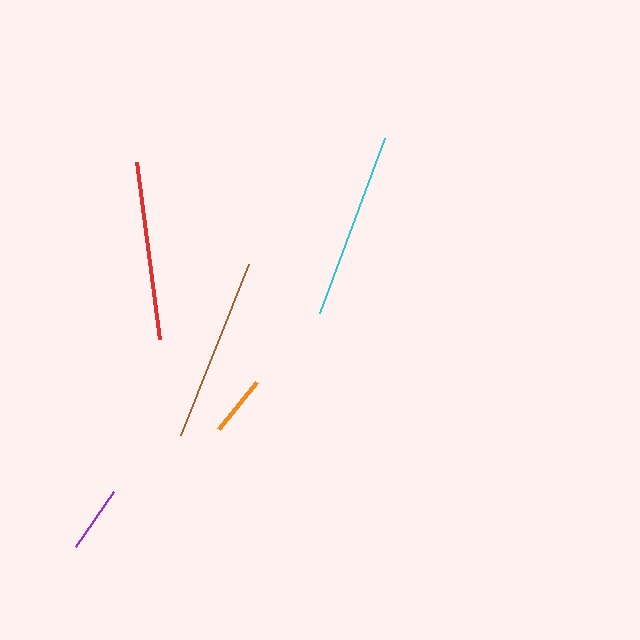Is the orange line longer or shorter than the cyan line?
The cyan line is longer than the orange line.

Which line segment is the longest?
The cyan line is the longest at approximately 187 pixels.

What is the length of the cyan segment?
The cyan segment is approximately 187 pixels long.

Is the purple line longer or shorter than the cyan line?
The cyan line is longer than the purple line.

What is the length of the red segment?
The red segment is approximately 179 pixels long.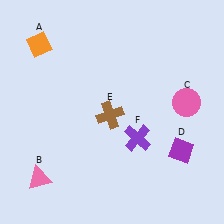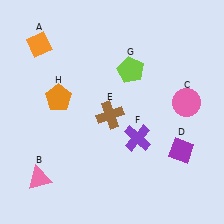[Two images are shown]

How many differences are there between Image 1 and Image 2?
There are 2 differences between the two images.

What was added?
A lime pentagon (G), an orange pentagon (H) were added in Image 2.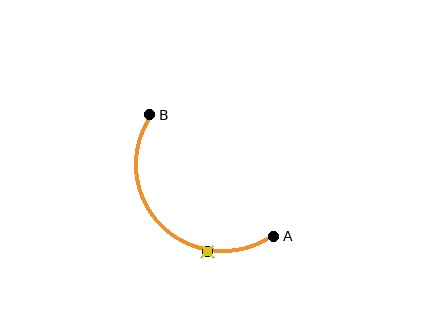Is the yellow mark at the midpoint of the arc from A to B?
No. The yellow mark lies on the arc but is closer to endpoint A. The arc midpoint would be at the point on the curve equidistant along the arc from both A and B.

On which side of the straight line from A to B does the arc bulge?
The arc bulges below and to the left of the straight line connecting A and B.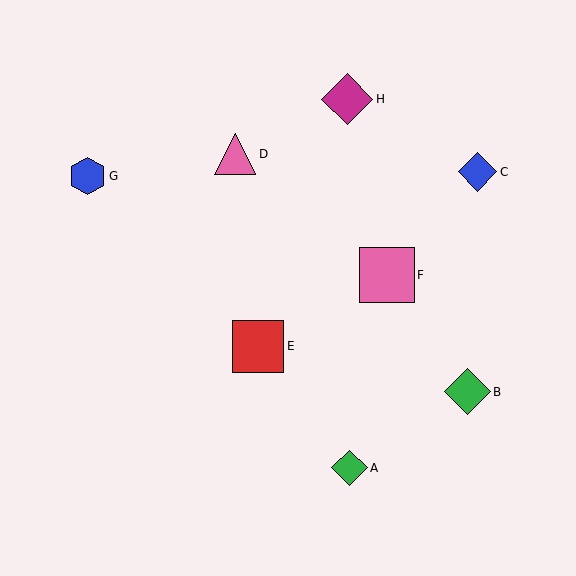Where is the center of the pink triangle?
The center of the pink triangle is at (235, 154).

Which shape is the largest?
The pink square (labeled F) is the largest.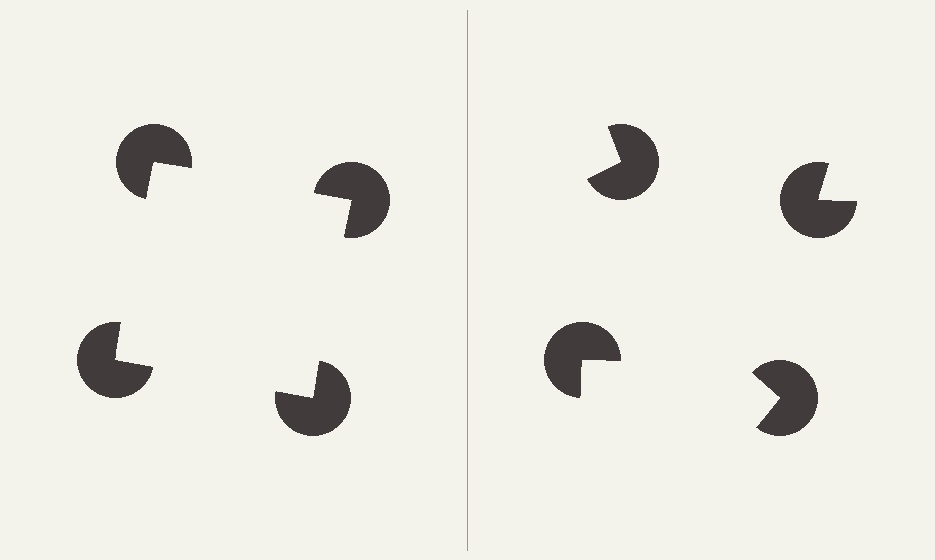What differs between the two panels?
The pac-man discs are positioned identically on both sides; only the wedge orientations differ. On the left they align to a square; on the right they are misaligned.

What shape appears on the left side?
An illusory square.